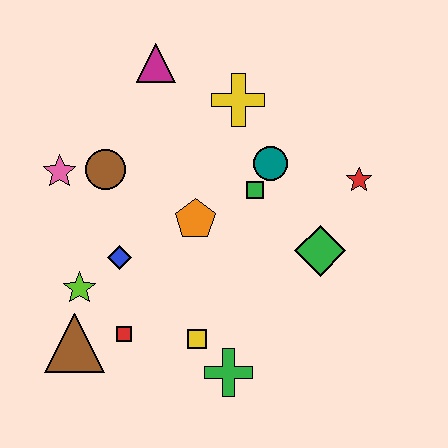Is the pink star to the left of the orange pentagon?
Yes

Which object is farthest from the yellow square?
The magenta triangle is farthest from the yellow square.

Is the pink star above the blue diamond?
Yes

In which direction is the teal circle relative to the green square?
The teal circle is above the green square.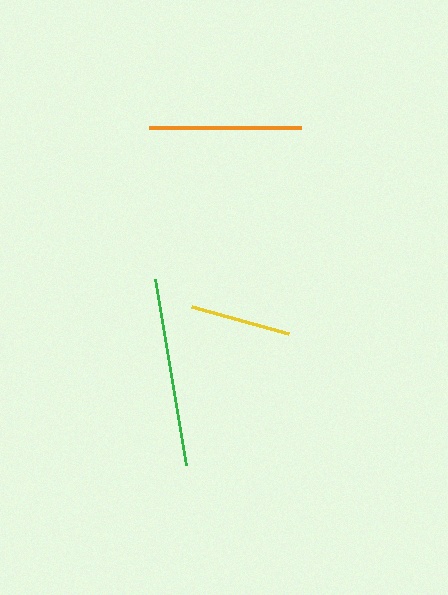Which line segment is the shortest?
The yellow line is the shortest at approximately 100 pixels.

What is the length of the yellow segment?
The yellow segment is approximately 100 pixels long.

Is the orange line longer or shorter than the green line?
The green line is longer than the orange line.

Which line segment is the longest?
The green line is the longest at approximately 189 pixels.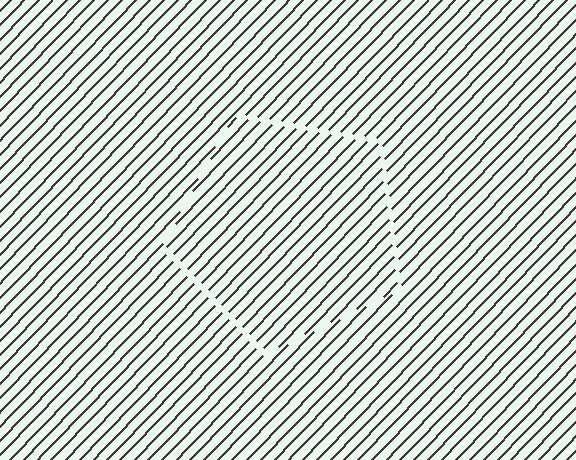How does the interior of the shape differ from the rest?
The interior of the shape contains the same grating, shifted by half a period — the contour is defined by the phase discontinuity where line-ends from the inner and outer gratings abut.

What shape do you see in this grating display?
An illusory pentagon. The interior of the shape contains the same grating, shifted by half a period — the contour is defined by the phase discontinuity where line-ends from the inner and outer gratings abut.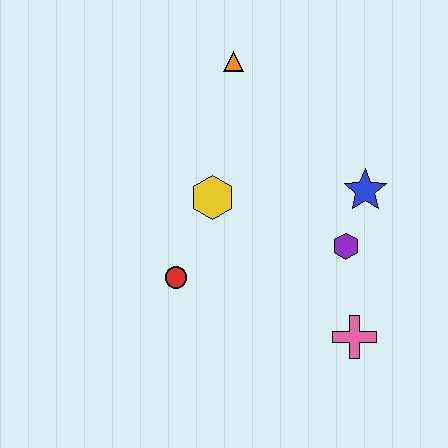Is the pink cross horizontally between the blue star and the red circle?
Yes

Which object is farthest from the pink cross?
The orange triangle is farthest from the pink cross.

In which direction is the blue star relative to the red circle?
The blue star is to the right of the red circle.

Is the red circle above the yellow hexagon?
No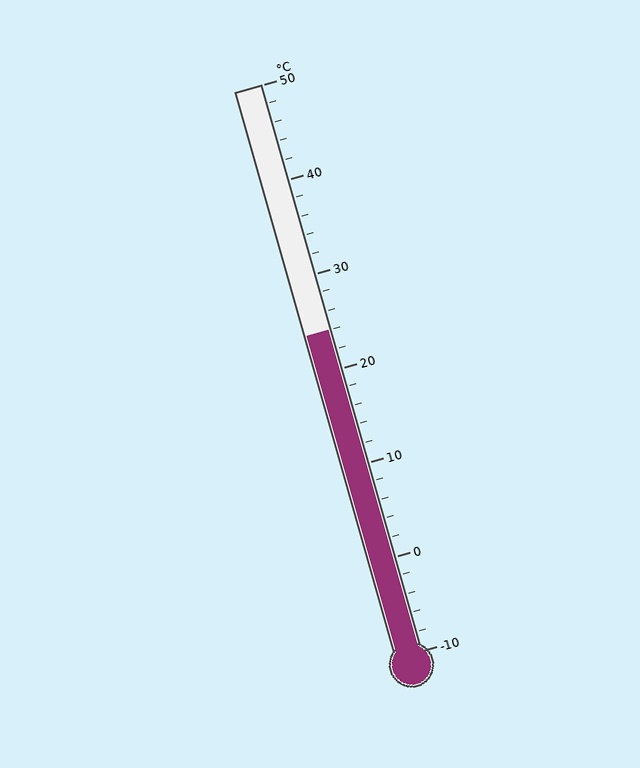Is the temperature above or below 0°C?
The temperature is above 0°C.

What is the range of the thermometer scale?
The thermometer scale ranges from -10°C to 50°C.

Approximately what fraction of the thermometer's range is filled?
The thermometer is filled to approximately 55% of its range.